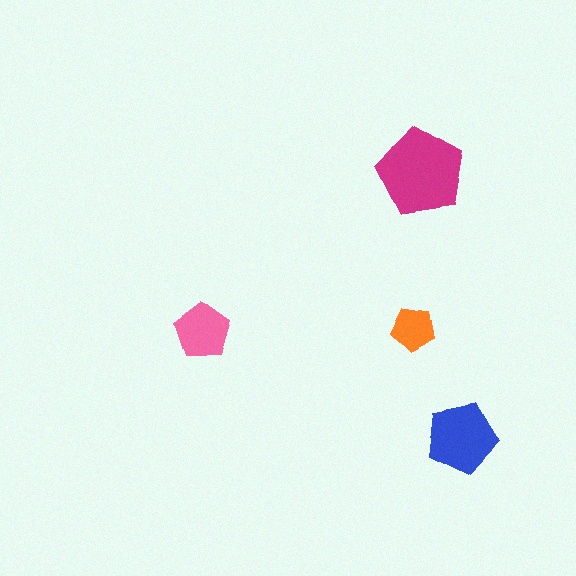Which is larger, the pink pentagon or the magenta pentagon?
The magenta one.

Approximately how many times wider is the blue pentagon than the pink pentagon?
About 1.5 times wider.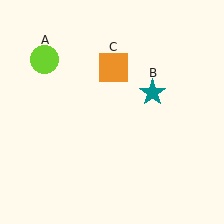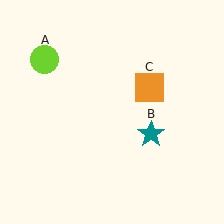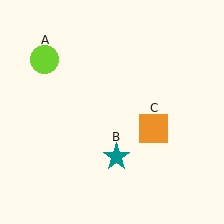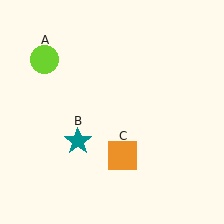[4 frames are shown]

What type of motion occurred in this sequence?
The teal star (object B), orange square (object C) rotated clockwise around the center of the scene.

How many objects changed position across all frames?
2 objects changed position: teal star (object B), orange square (object C).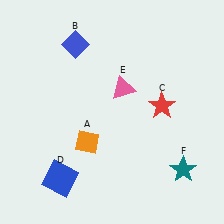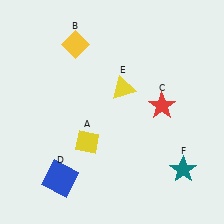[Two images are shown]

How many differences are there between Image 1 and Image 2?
There are 3 differences between the two images.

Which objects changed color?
A changed from orange to yellow. B changed from blue to yellow. E changed from pink to yellow.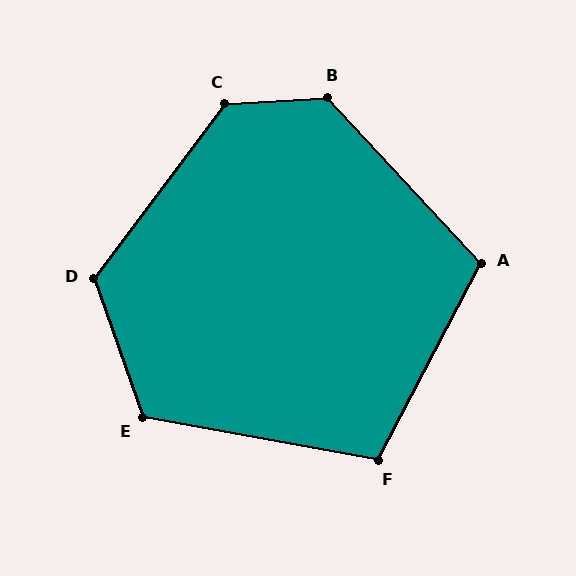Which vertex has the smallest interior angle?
F, at approximately 107 degrees.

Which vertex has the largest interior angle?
C, at approximately 130 degrees.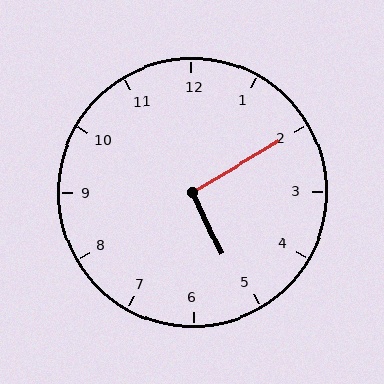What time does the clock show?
5:10.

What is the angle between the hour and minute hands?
Approximately 95 degrees.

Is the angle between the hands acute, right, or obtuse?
It is right.